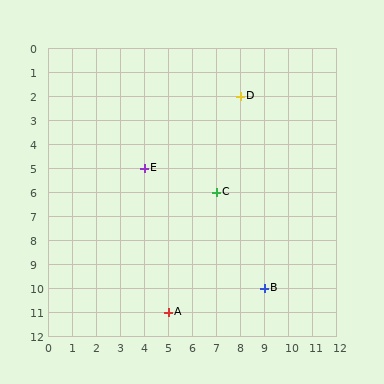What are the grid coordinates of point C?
Point C is at grid coordinates (7, 6).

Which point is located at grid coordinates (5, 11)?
Point A is at (5, 11).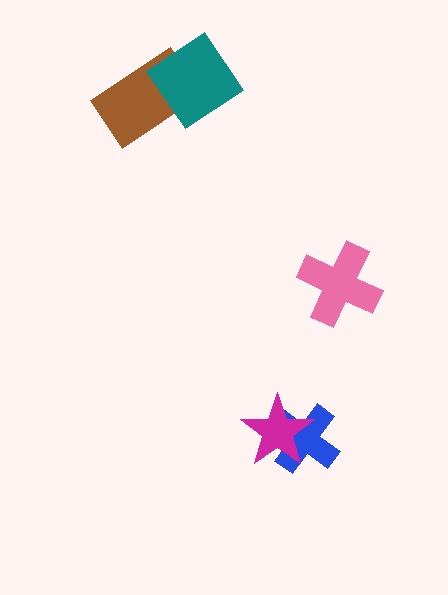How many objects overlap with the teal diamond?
1 object overlaps with the teal diamond.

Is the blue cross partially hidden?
Yes, it is partially covered by another shape.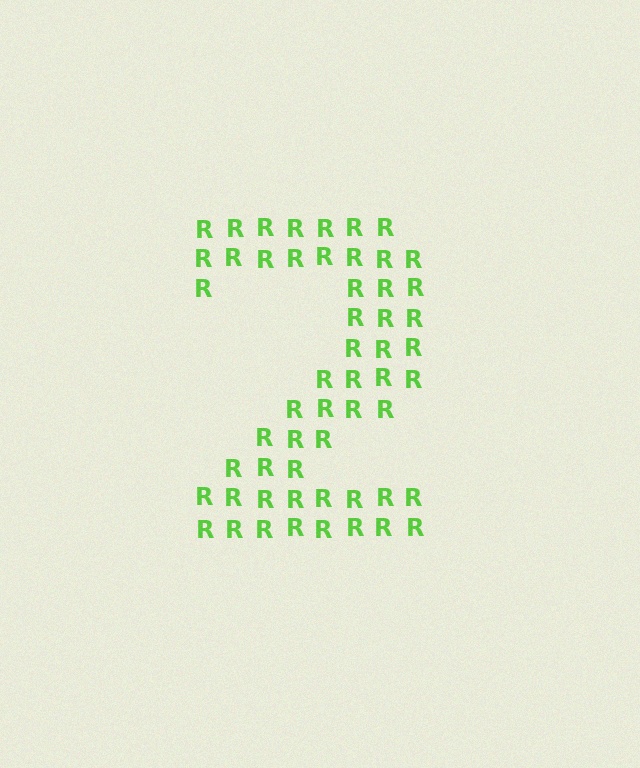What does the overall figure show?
The overall figure shows the digit 2.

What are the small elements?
The small elements are letter R's.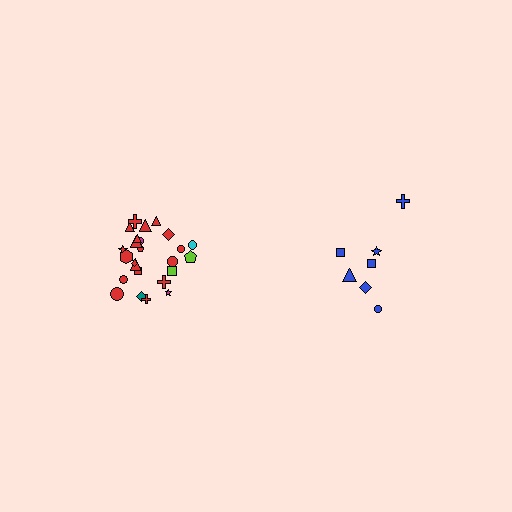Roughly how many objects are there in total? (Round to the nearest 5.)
Roughly 30 objects in total.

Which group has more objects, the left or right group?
The left group.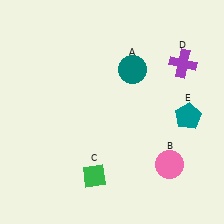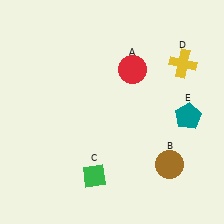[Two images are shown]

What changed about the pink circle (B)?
In Image 1, B is pink. In Image 2, it changed to brown.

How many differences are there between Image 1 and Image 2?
There are 3 differences between the two images.